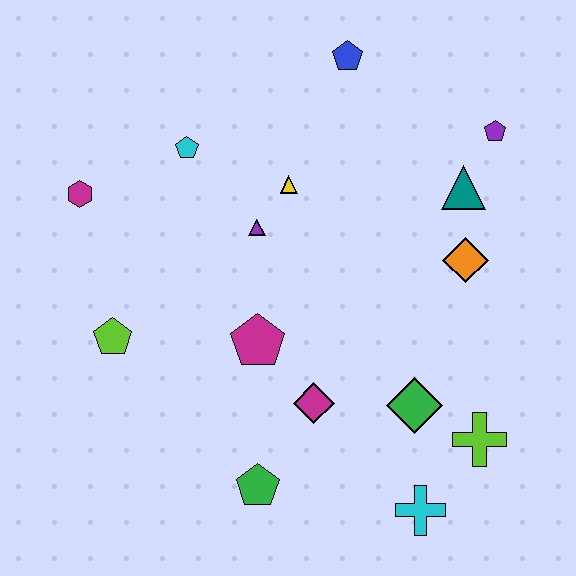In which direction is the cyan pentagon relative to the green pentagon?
The cyan pentagon is above the green pentagon.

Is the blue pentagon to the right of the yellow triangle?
Yes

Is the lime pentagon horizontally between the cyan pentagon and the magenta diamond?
No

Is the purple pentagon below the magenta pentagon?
No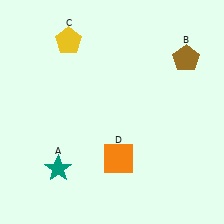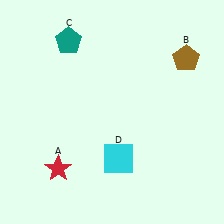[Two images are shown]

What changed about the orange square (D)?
In Image 1, D is orange. In Image 2, it changed to cyan.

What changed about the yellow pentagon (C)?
In Image 1, C is yellow. In Image 2, it changed to teal.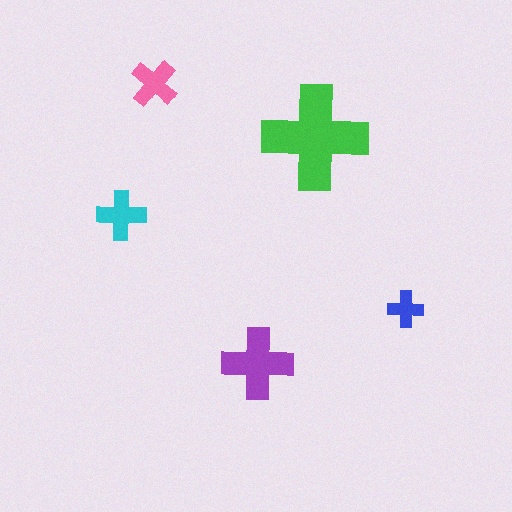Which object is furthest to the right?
The blue cross is rightmost.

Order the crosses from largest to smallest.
the green one, the purple one, the cyan one, the pink one, the blue one.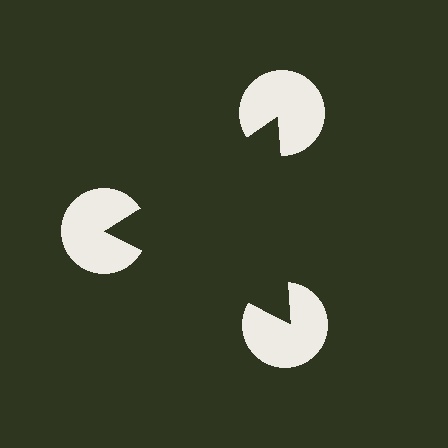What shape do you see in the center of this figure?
An illusory triangle — its edges are inferred from the aligned wedge cuts in the pac-man discs, not physically drawn.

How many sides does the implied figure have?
3 sides.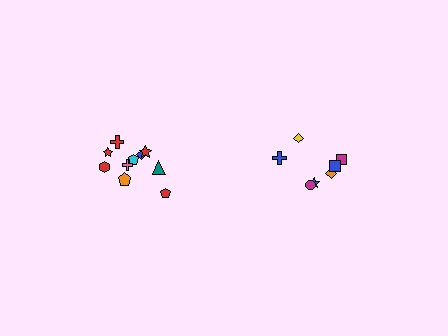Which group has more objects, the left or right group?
The left group.